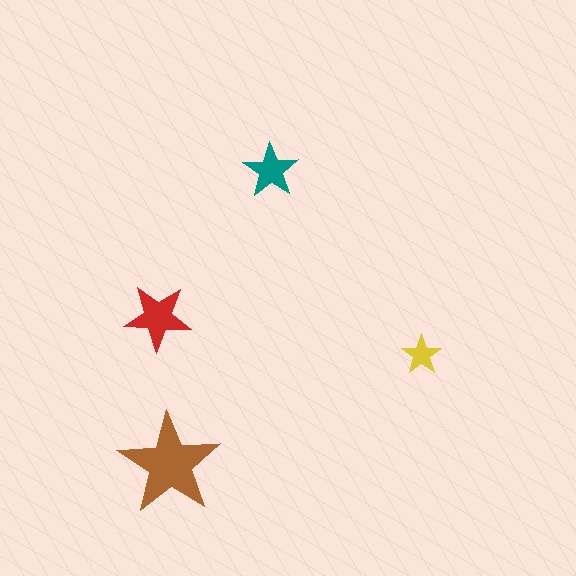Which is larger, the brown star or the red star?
The brown one.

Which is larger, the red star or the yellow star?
The red one.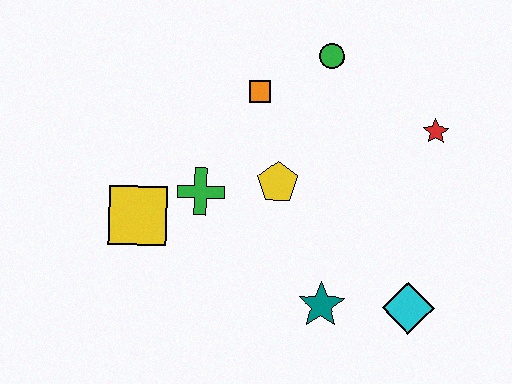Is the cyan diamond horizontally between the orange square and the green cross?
No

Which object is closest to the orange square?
The green circle is closest to the orange square.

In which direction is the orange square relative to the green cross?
The orange square is above the green cross.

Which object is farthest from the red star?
The yellow square is farthest from the red star.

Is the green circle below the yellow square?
No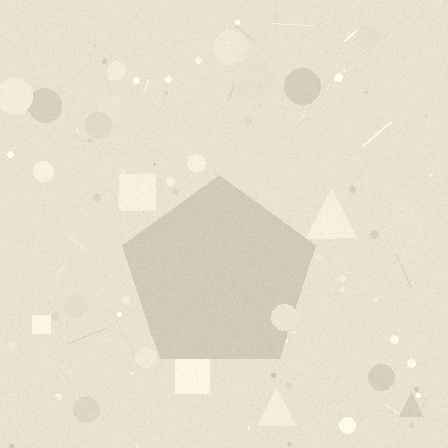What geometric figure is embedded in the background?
A pentagon is embedded in the background.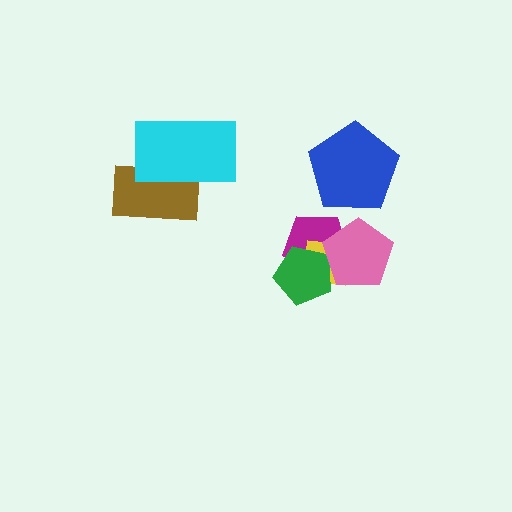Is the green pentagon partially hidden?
Yes, it is partially covered by another shape.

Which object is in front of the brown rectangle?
The cyan rectangle is in front of the brown rectangle.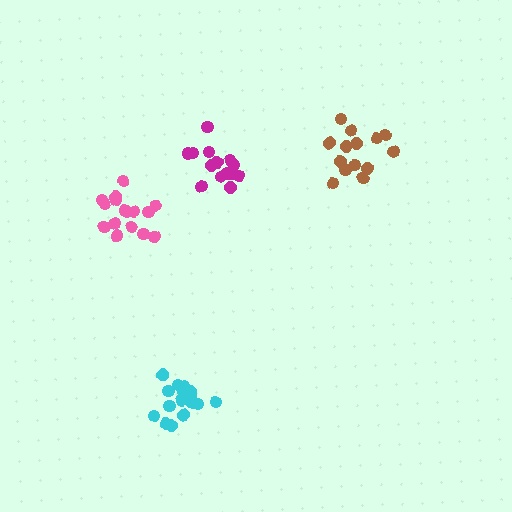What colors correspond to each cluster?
The clusters are colored: brown, cyan, pink, magenta.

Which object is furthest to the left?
The pink cluster is leftmost.